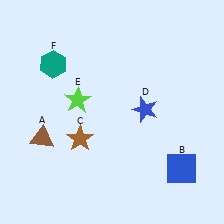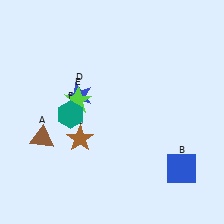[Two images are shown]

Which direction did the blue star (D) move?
The blue star (D) moved left.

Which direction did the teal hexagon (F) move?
The teal hexagon (F) moved down.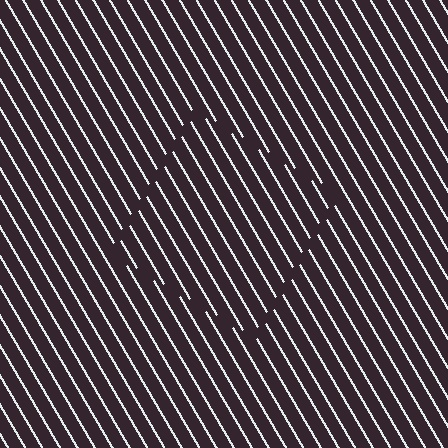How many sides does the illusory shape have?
4 sides — the line-ends trace a square.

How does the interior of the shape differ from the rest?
The interior of the shape contains the same grating, shifted by half a period — the contour is defined by the phase discontinuity where line-ends from the inner and outer gratings abut.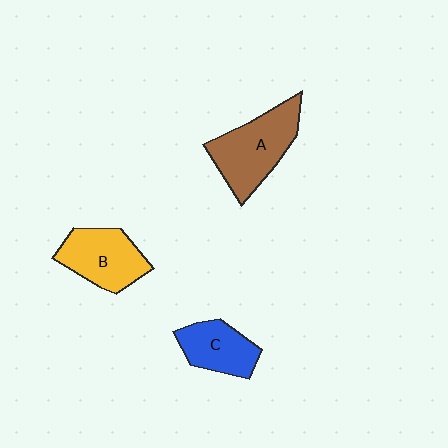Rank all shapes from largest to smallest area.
From largest to smallest: A (brown), B (yellow), C (blue).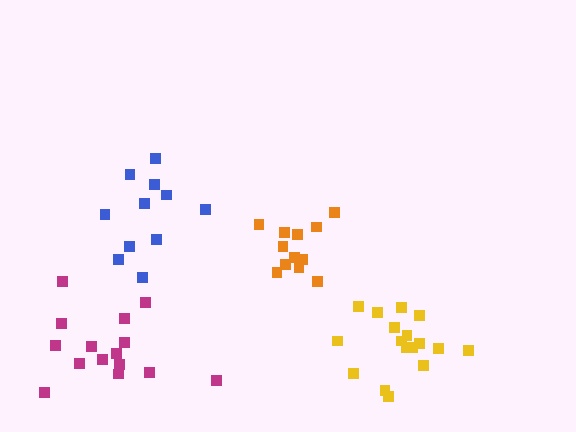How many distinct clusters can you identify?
There are 4 distinct clusters.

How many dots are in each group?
Group 1: 12 dots, Group 2: 15 dots, Group 3: 17 dots, Group 4: 11 dots (55 total).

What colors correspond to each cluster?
The clusters are colored: orange, magenta, yellow, blue.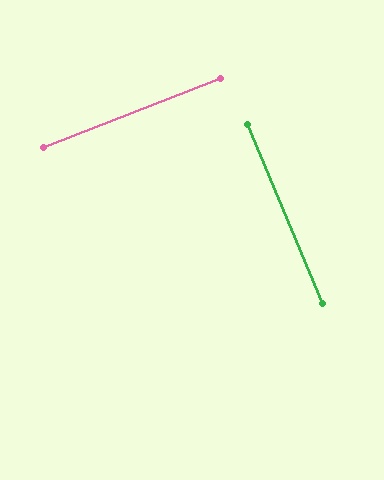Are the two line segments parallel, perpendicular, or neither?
Perpendicular — they meet at approximately 89°.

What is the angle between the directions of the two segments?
Approximately 89 degrees.